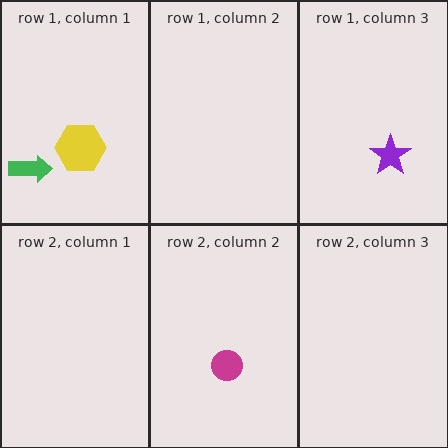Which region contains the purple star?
The row 1, column 3 region.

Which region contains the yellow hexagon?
The row 1, column 1 region.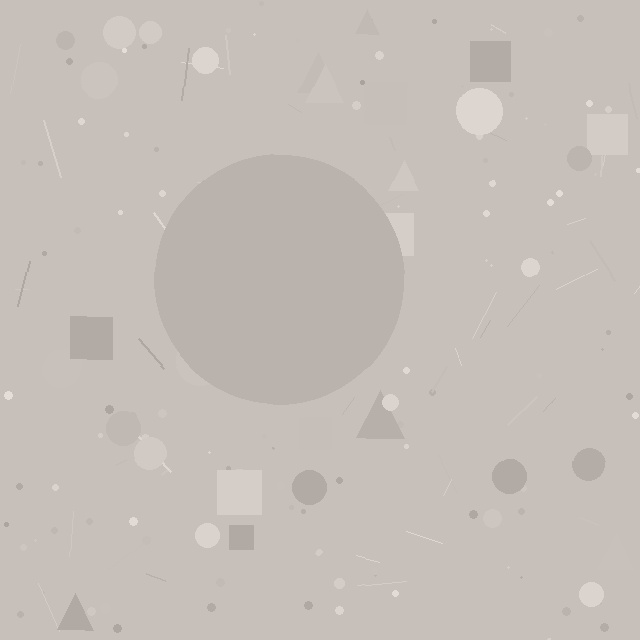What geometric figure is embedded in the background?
A circle is embedded in the background.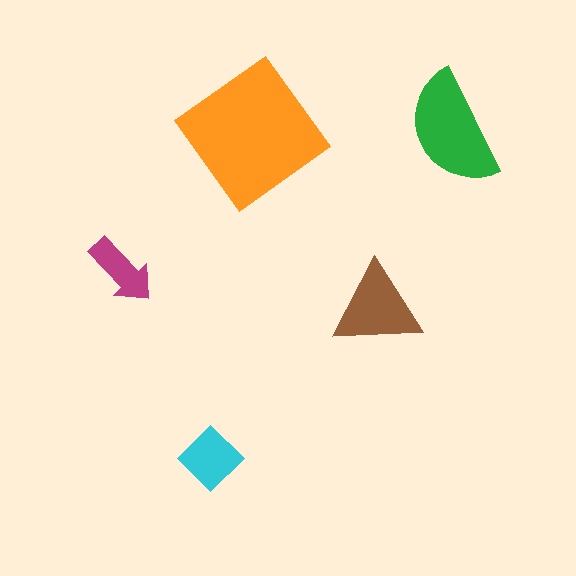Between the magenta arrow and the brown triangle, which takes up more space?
The brown triangle.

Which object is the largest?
The orange diamond.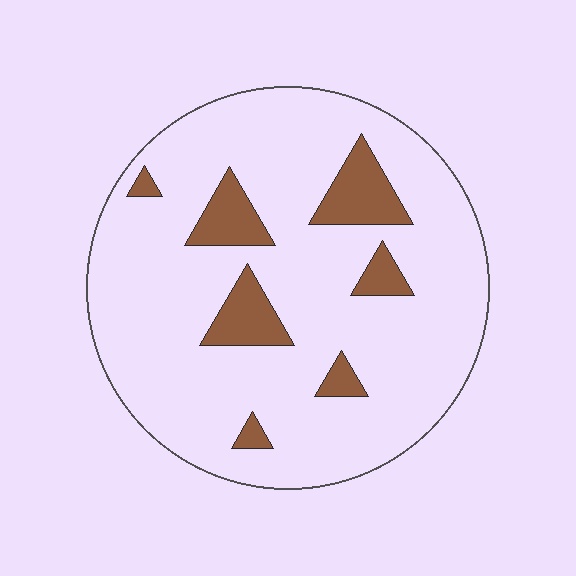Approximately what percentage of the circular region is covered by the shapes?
Approximately 15%.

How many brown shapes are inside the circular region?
7.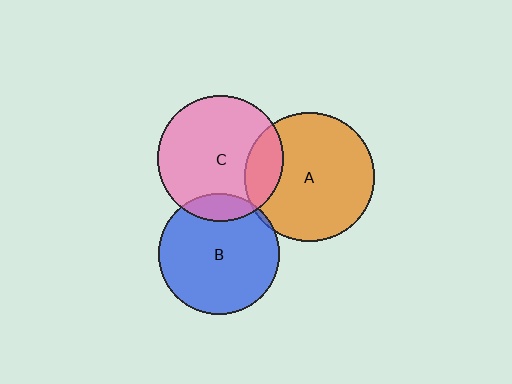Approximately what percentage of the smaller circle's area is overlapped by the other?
Approximately 15%.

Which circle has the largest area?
Circle A (orange).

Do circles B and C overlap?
Yes.